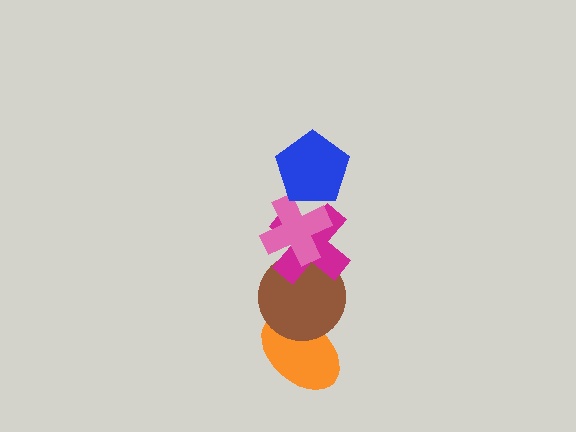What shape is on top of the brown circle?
The magenta cross is on top of the brown circle.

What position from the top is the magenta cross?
The magenta cross is 3rd from the top.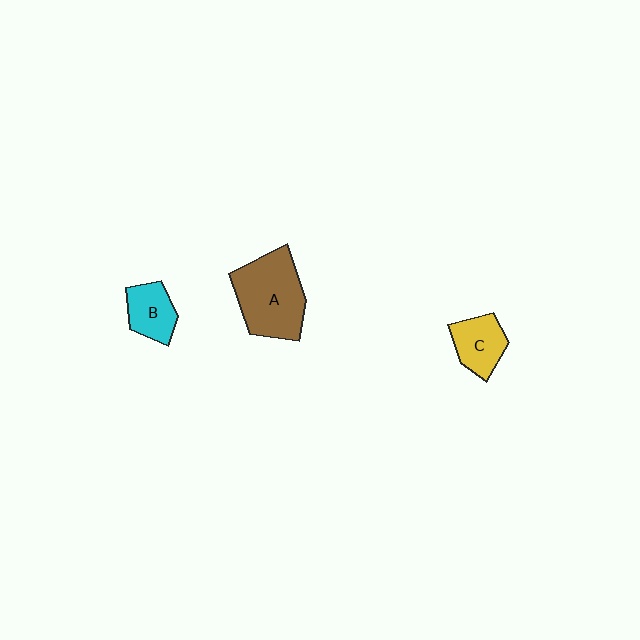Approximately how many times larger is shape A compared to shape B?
Approximately 2.1 times.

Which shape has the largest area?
Shape A (brown).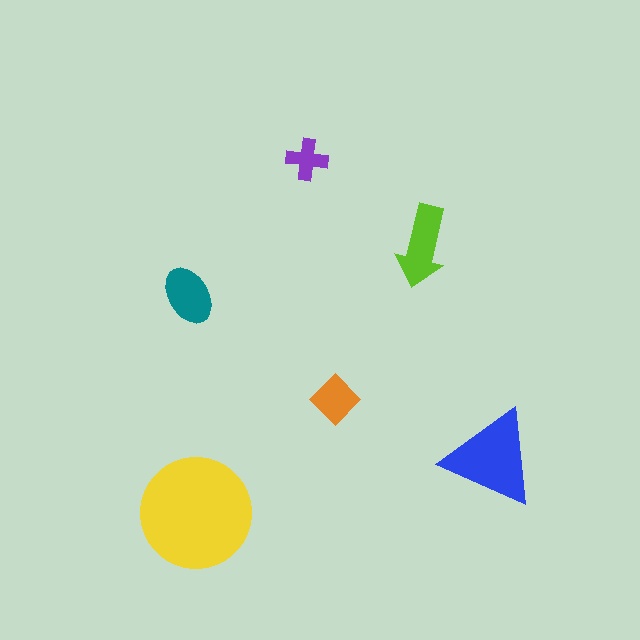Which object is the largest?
The yellow circle.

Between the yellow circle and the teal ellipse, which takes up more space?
The yellow circle.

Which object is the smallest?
The purple cross.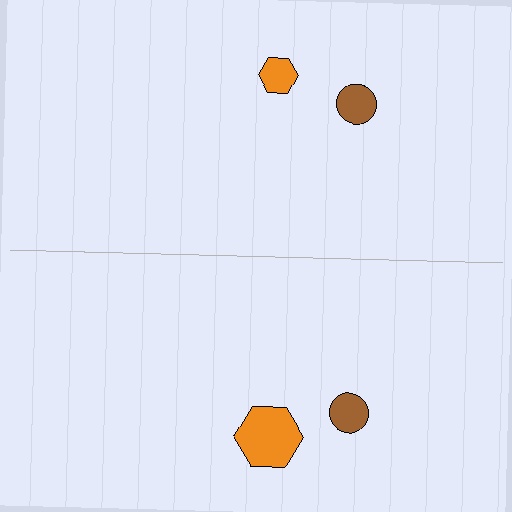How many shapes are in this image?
There are 4 shapes in this image.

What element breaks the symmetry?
The orange hexagon on the bottom side has a different size than its mirror counterpart.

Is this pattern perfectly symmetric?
No, the pattern is not perfectly symmetric. The orange hexagon on the bottom side has a different size than its mirror counterpart.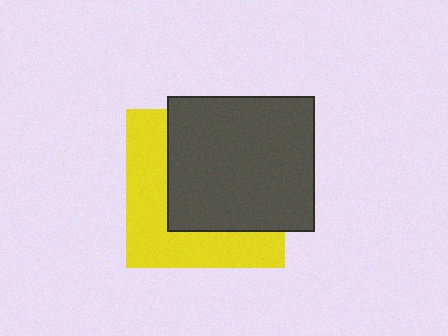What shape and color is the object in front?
The object in front is a dark gray rectangle.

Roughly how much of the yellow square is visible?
A small part of it is visible (roughly 43%).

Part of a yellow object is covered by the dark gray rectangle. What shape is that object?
It is a square.